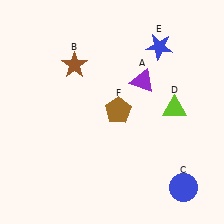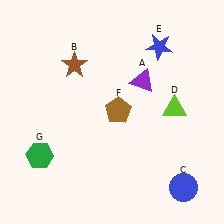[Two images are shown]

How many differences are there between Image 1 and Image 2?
There is 1 difference between the two images.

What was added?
A green hexagon (G) was added in Image 2.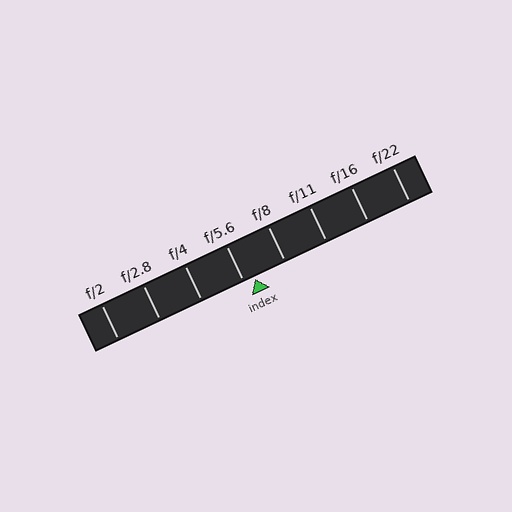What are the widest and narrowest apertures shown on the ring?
The widest aperture shown is f/2 and the narrowest is f/22.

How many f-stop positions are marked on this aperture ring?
There are 8 f-stop positions marked.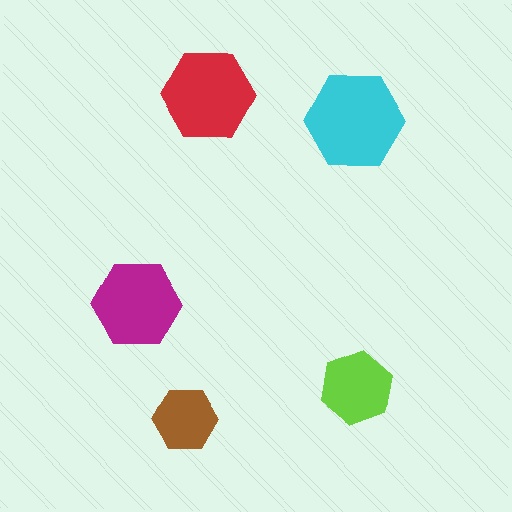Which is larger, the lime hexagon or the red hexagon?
The red one.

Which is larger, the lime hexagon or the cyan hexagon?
The cyan one.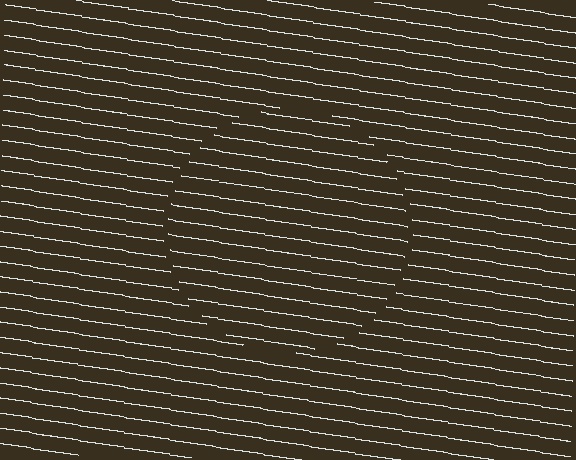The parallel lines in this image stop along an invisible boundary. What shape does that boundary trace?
An illusory circle. The interior of the shape contains the same grating, shifted by half a period — the contour is defined by the phase discontinuity where line-ends from the inner and outer gratings abut.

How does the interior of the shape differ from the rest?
The interior of the shape contains the same grating, shifted by half a period — the contour is defined by the phase discontinuity where line-ends from the inner and outer gratings abut.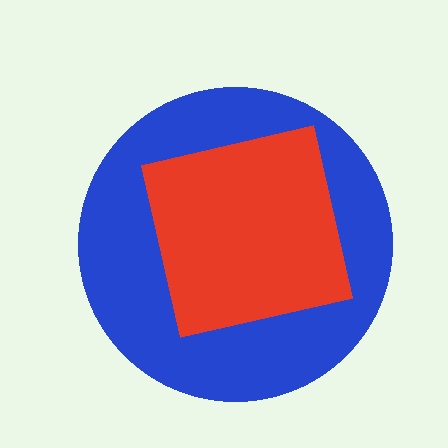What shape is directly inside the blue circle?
The red square.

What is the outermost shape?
The blue circle.